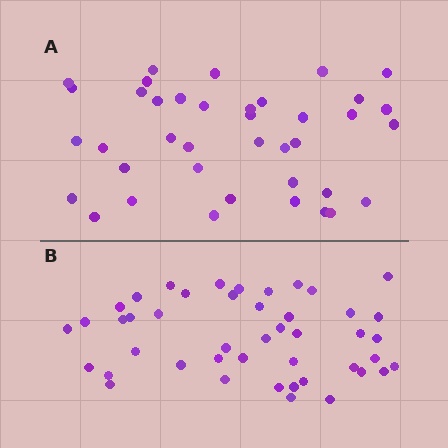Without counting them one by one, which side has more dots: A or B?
Region B (the bottom region) has more dots.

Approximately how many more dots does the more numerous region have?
Region B has about 6 more dots than region A.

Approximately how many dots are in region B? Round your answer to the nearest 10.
About 40 dots. (The exact count is 45, which rounds to 40.)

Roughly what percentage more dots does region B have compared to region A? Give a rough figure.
About 15% more.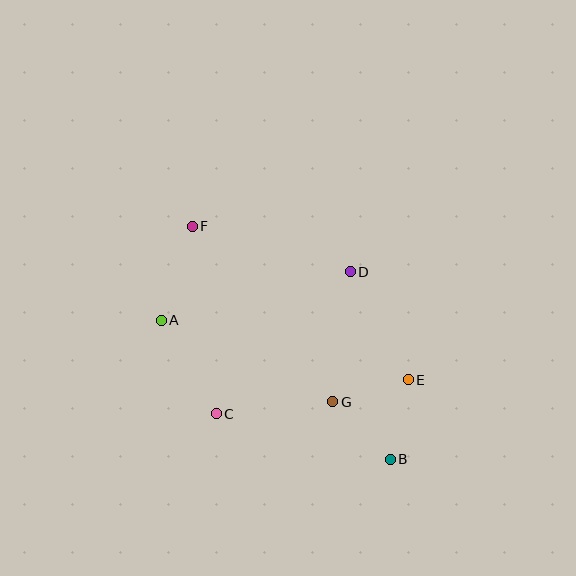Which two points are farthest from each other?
Points B and F are farthest from each other.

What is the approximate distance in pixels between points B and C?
The distance between B and C is approximately 180 pixels.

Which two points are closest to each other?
Points E and G are closest to each other.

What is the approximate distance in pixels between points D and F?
The distance between D and F is approximately 164 pixels.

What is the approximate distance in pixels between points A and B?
The distance between A and B is approximately 268 pixels.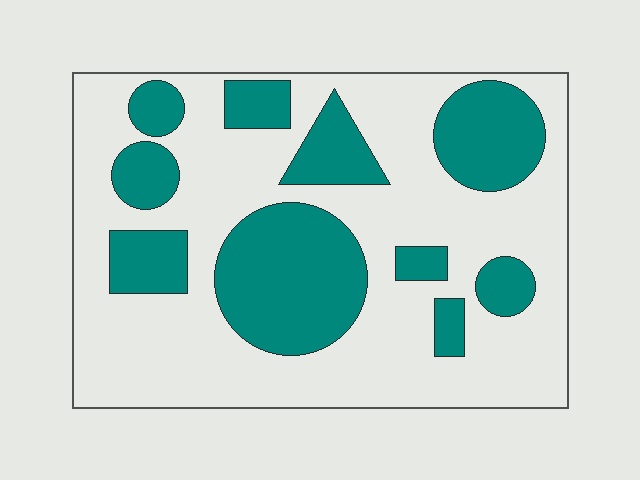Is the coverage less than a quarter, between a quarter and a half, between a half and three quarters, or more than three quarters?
Between a quarter and a half.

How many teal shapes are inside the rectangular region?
10.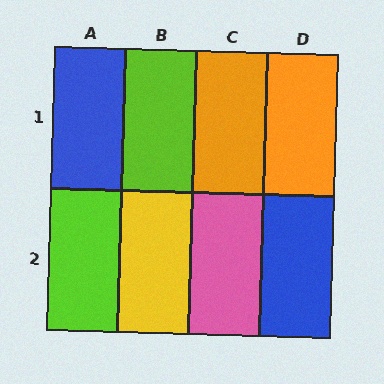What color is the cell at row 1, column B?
Lime.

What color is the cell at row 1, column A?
Blue.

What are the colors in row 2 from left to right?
Lime, yellow, pink, blue.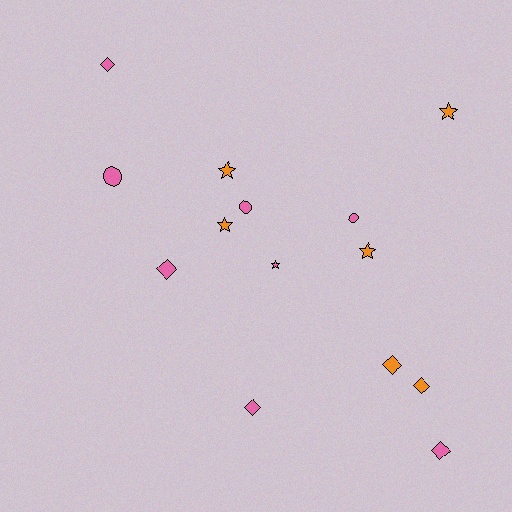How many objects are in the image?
There are 14 objects.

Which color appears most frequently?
Pink, with 8 objects.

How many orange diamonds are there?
There are 2 orange diamonds.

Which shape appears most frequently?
Diamond, with 6 objects.